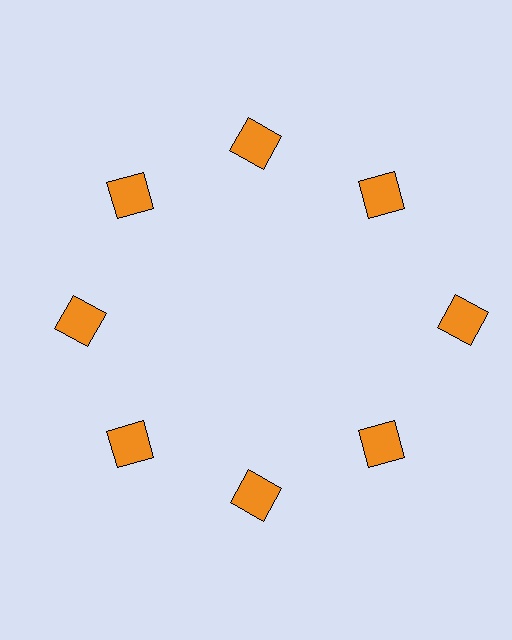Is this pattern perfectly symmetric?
No. The 8 orange squares are arranged in a ring, but one element near the 3 o'clock position is pushed outward from the center, breaking the 8-fold rotational symmetry.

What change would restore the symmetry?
The symmetry would be restored by moving it inward, back onto the ring so that all 8 squares sit at equal angles and equal distance from the center.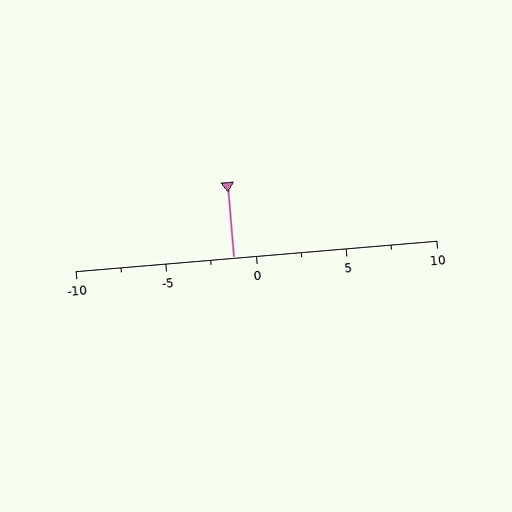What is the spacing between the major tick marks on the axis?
The major ticks are spaced 5 apart.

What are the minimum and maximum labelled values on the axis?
The axis runs from -10 to 10.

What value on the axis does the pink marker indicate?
The marker indicates approximately -1.2.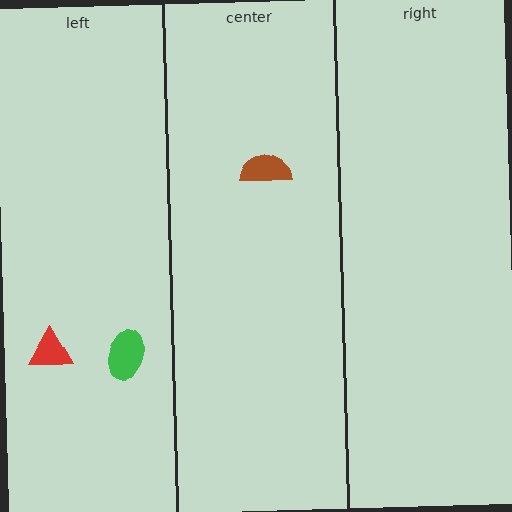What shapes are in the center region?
The brown semicircle.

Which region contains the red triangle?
The left region.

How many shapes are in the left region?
2.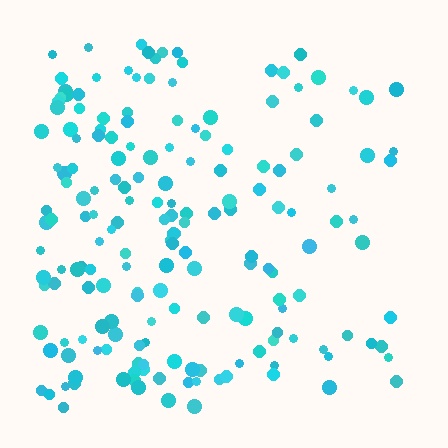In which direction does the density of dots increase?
From right to left, with the left side densest.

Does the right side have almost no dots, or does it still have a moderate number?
Still a moderate number, just noticeably fewer than the left.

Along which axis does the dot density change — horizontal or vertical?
Horizontal.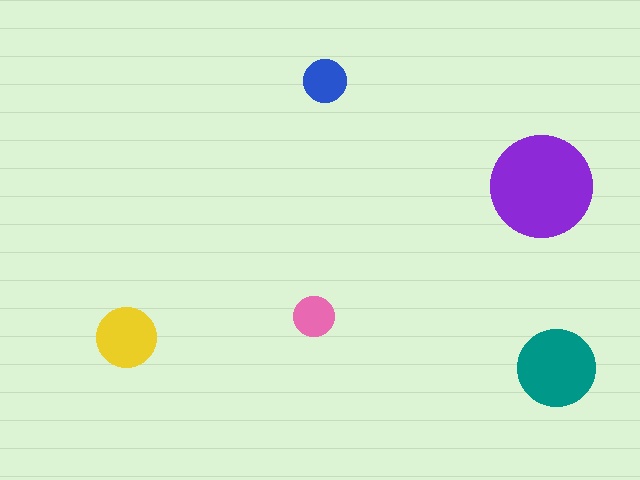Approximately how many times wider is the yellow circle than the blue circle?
About 1.5 times wider.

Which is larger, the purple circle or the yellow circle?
The purple one.